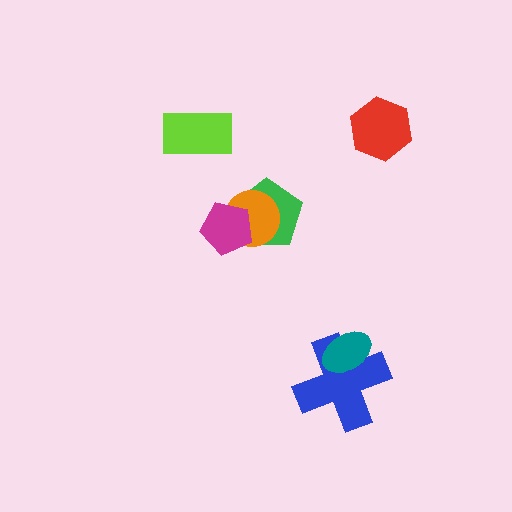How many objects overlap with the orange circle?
2 objects overlap with the orange circle.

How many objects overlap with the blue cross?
1 object overlaps with the blue cross.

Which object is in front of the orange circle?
The magenta pentagon is in front of the orange circle.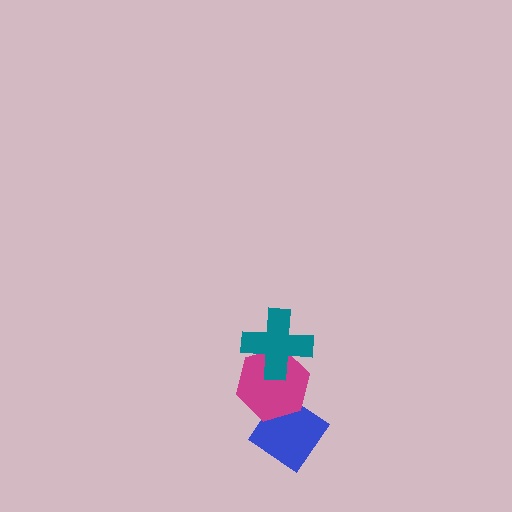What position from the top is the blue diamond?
The blue diamond is 3rd from the top.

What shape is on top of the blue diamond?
The magenta hexagon is on top of the blue diamond.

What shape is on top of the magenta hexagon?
The teal cross is on top of the magenta hexagon.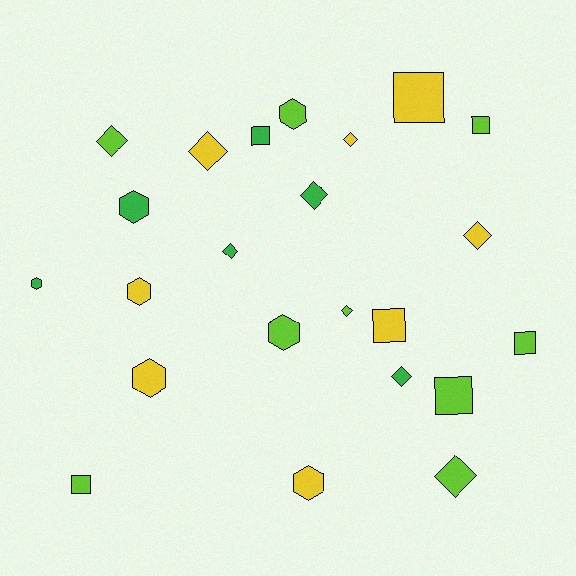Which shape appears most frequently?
Diamond, with 9 objects.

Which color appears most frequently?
Lime, with 9 objects.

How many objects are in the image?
There are 23 objects.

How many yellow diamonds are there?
There are 3 yellow diamonds.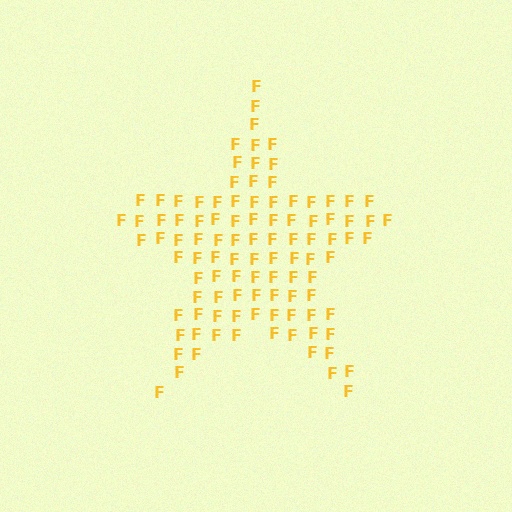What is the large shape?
The large shape is a star.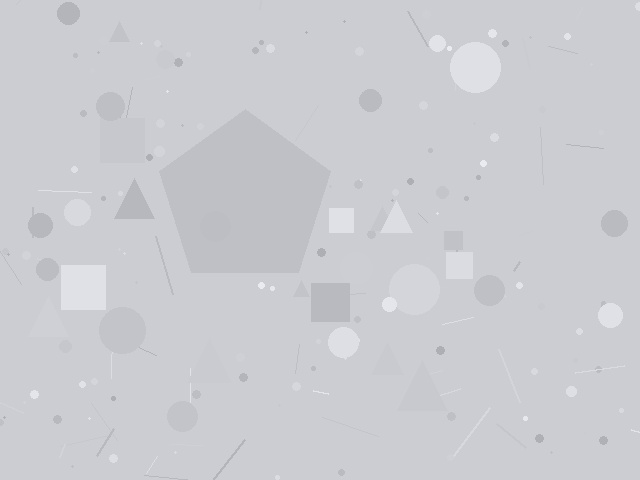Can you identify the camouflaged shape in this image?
The camouflaged shape is a pentagon.